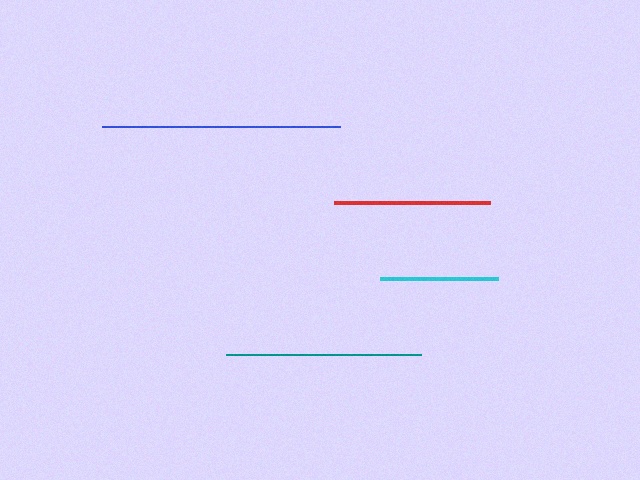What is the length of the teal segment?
The teal segment is approximately 195 pixels long.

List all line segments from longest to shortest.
From longest to shortest: blue, teal, red, cyan.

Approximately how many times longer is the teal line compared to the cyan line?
The teal line is approximately 1.7 times the length of the cyan line.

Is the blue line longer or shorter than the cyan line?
The blue line is longer than the cyan line.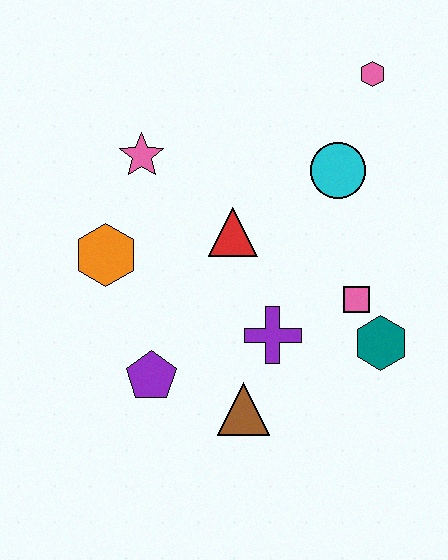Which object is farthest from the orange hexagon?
The pink hexagon is farthest from the orange hexagon.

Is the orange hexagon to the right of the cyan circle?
No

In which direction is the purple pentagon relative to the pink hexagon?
The purple pentagon is below the pink hexagon.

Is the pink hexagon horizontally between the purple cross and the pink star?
No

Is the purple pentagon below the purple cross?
Yes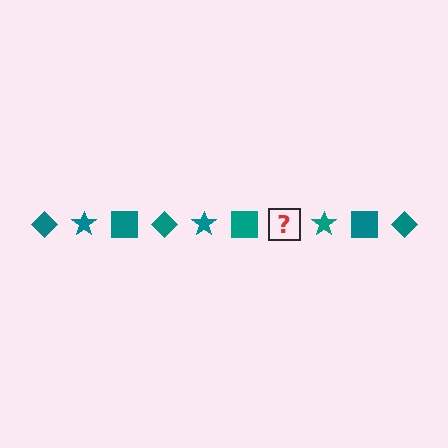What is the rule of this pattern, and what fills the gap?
The rule is that the pattern cycles through diamond, star, square shapes in teal. The gap should be filled with a teal diamond.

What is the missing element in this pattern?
The missing element is a teal diamond.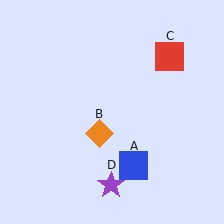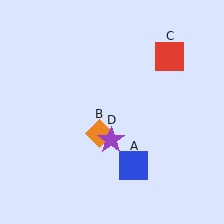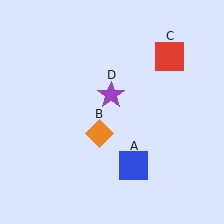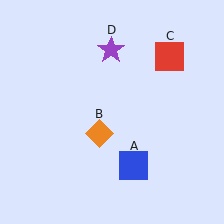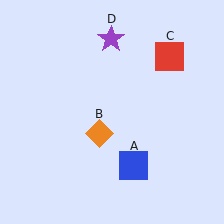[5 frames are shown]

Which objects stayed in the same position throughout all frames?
Blue square (object A) and orange diamond (object B) and red square (object C) remained stationary.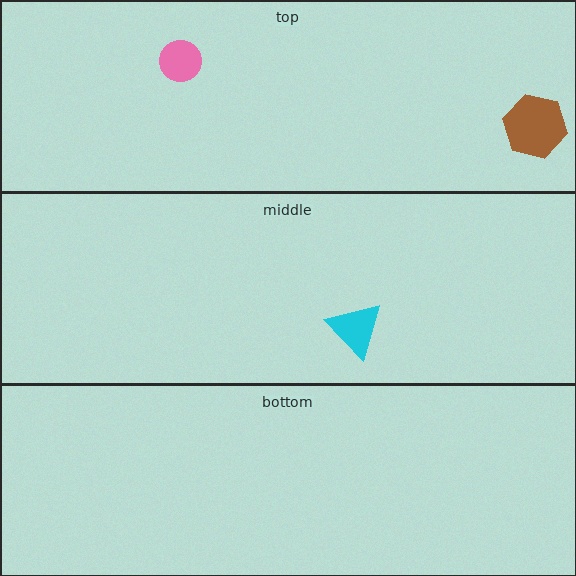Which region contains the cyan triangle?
The middle region.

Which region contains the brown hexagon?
The top region.